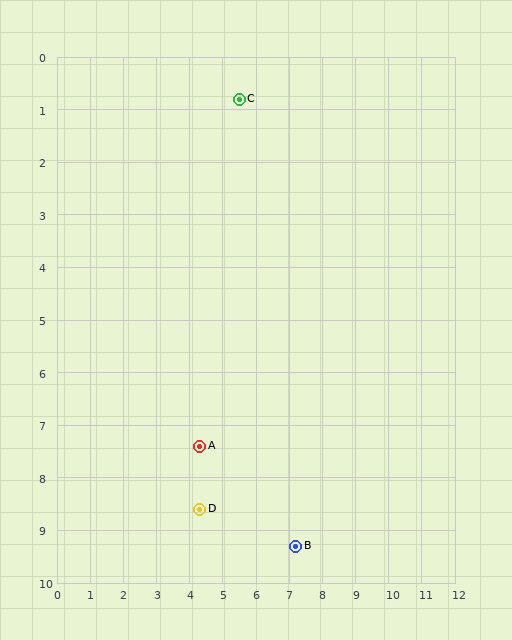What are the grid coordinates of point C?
Point C is at approximately (5.5, 0.8).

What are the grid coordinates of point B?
Point B is at approximately (7.2, 9.3).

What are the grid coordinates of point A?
Point A is at approximately (4.3, 7.4).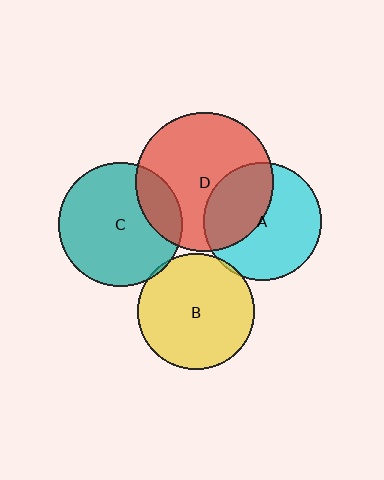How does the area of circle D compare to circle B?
Approximately 1.4 times.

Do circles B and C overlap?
Yes.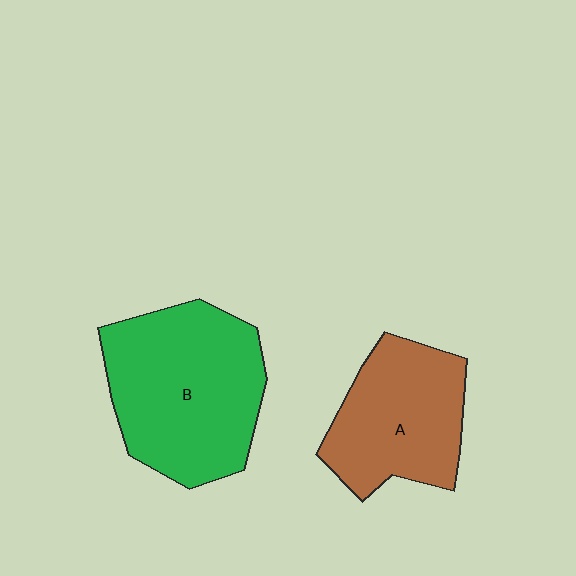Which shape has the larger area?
Shape B (green).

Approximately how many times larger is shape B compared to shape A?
Approximately 1.4 times.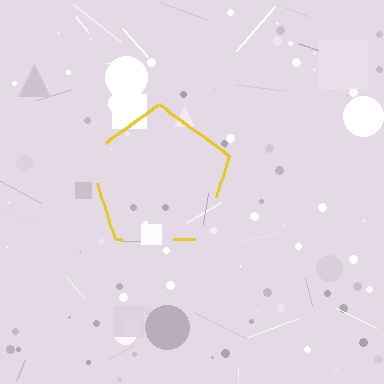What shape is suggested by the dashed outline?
The dashed outline suggests a pentagon.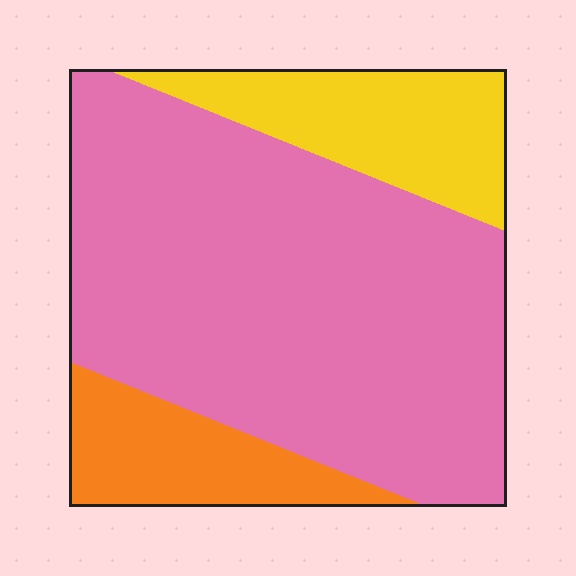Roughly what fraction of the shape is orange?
Orange covers roughly 15% of the shape.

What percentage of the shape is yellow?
Yellow covers around 15% of the shape.